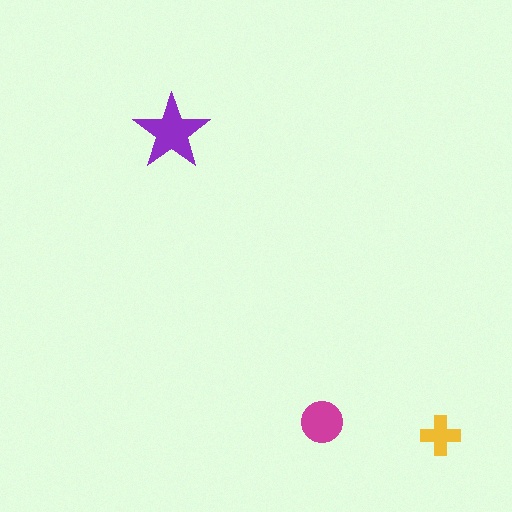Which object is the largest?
The purple star.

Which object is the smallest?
The yellow cross.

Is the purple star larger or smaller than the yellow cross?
Larger.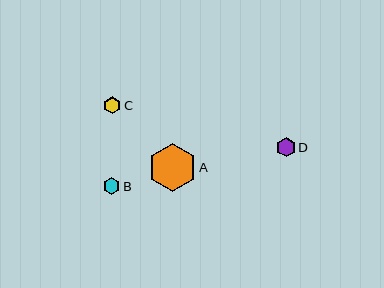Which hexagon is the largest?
Hexagon A is the largest with a size of approximately 48 pixels.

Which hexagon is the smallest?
Hexagon B is the smallest with a size of approximately 17 pixels.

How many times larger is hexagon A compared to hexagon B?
Hexagon A is approximately 2.9 times the size of hexagon B.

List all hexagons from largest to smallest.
From largest to smallest: A, D, C, B.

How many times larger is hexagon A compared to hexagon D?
Hexagon A is approximately 2.5 times the size of hexagon D.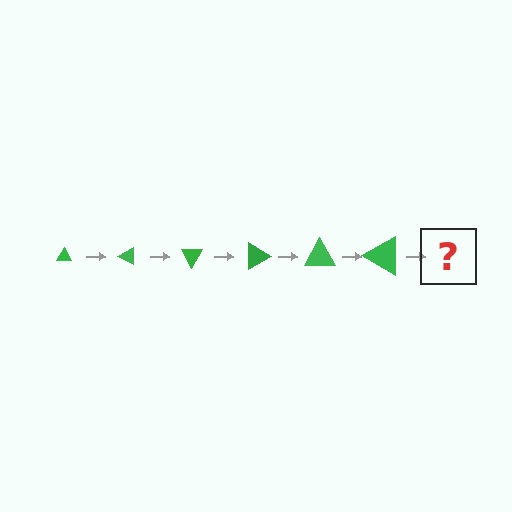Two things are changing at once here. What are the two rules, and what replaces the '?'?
The two rules are that the triangle grows larger each step and it rotates 30 degrees each step. The '?' should be a triangle, larger than the previous one and rotated 180 degrees from the start.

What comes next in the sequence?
The next element should be a triangle, larger than the previous one and rotated 180 degrees from the start.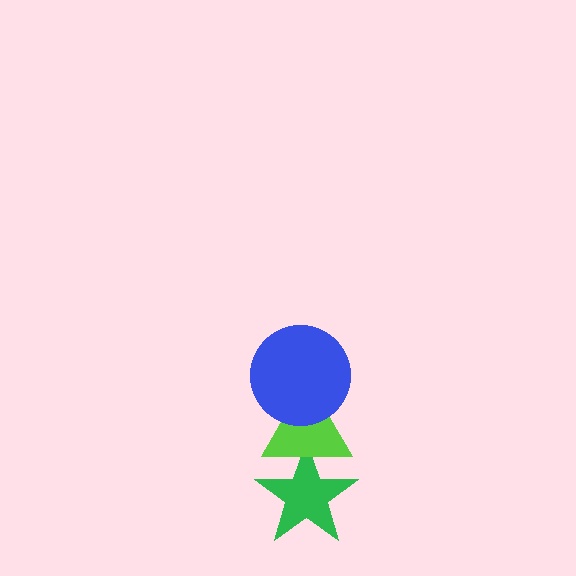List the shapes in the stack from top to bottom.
From top to bottom: the blue circle, the lime triangle, the green star.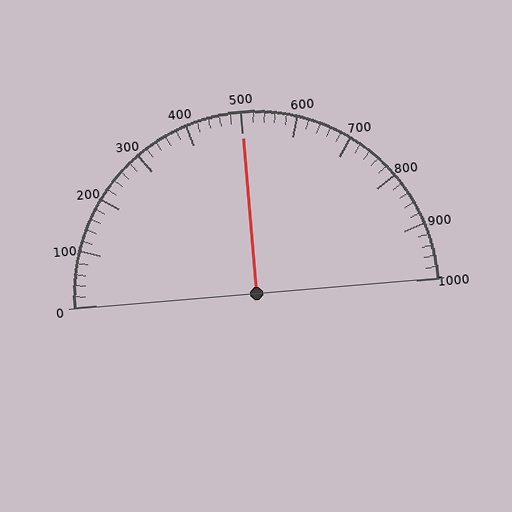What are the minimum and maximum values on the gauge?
The gauge ranges from 0 to 1000.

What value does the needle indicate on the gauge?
The needle indicates approximately 500.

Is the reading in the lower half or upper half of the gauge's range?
The reading is in the upper half of the range (0 to 1000).